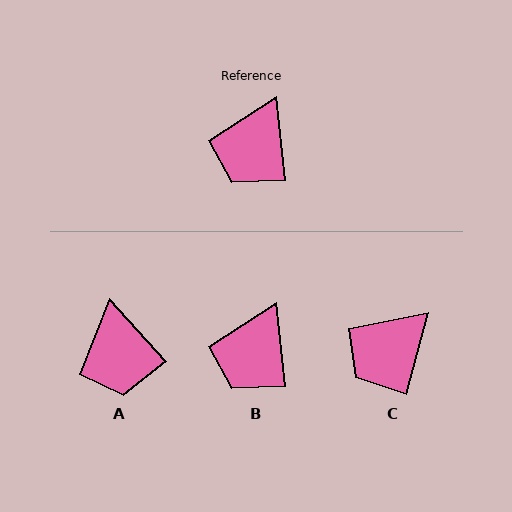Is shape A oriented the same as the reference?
No, it is off by about 36 degrees.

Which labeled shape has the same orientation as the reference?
B.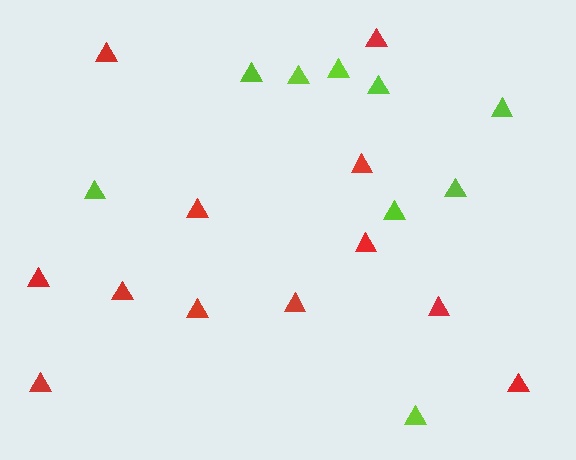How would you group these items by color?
There are 2 groups: one group of red triangles (12) and one group of lime triangles (9).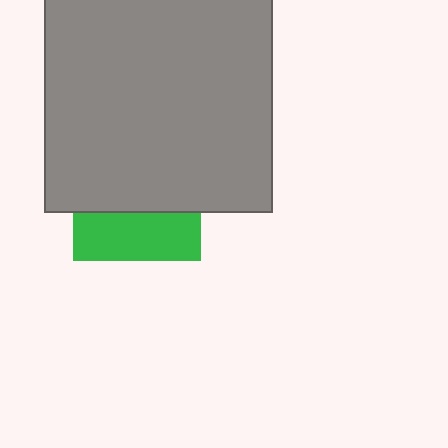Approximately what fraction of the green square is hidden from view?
Roughly 62% of the green square is hidden behind the gray rectangle.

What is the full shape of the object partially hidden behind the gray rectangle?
The partially hidden object is a green square.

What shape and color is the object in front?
The object in front is a gray rectangle.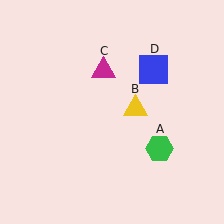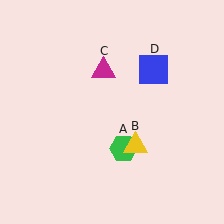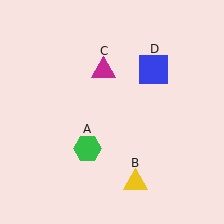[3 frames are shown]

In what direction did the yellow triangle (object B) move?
The yellow triangle (object B) moved down.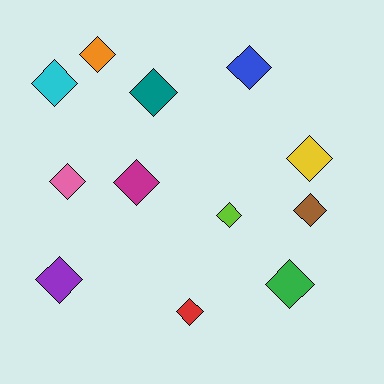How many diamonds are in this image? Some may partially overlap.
There are 12 diamonds.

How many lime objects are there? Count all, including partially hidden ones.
There is 1 lime object.